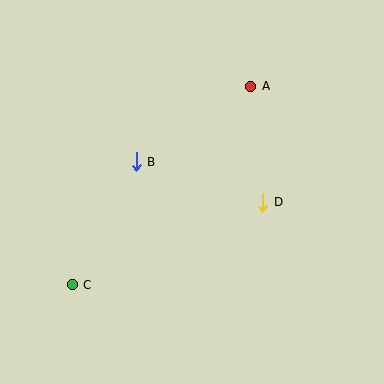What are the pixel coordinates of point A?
Point A is at (251, 86).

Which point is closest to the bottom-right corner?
Point D is closest to the bottom-right corner.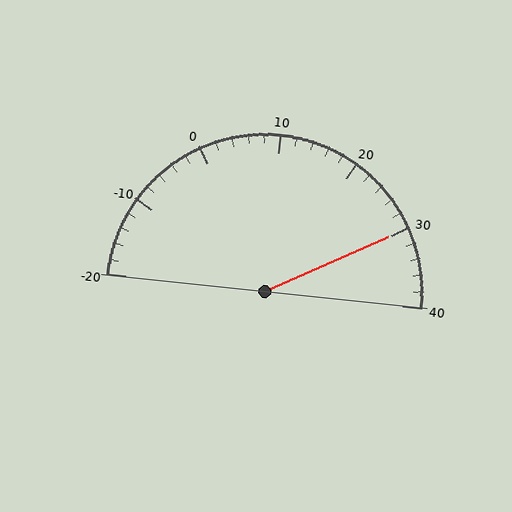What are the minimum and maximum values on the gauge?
The gauge ranges from -20 to 40.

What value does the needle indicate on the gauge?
The needle indicates approximately 30.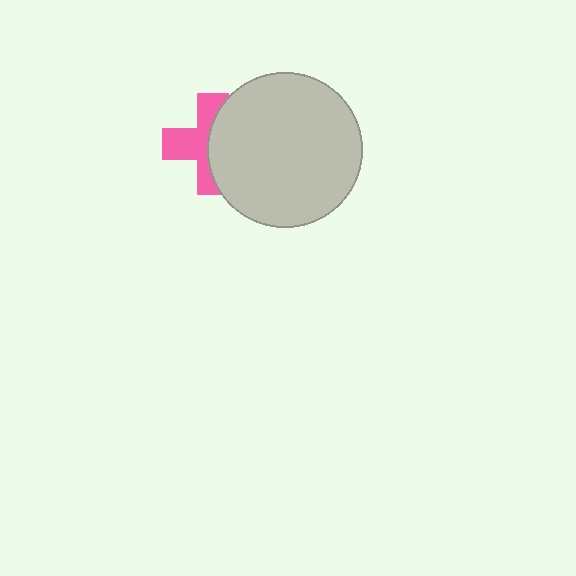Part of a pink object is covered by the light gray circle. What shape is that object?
It is a cross.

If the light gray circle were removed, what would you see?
You would see the complete pink cross.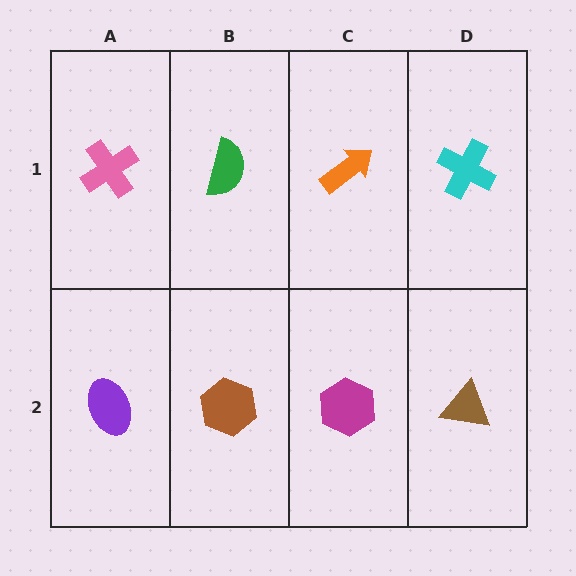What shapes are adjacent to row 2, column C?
An orange arrow (row 1, column C), a brown hexagon (row 2, column B), a brown triangle (row 2, column D).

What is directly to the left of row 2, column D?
A magenta hexagon.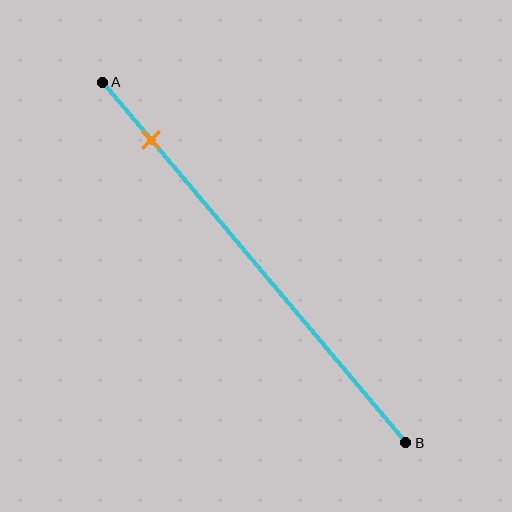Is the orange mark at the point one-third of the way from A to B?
No, the mark is at about 15% from A, not at the 33% one-third point.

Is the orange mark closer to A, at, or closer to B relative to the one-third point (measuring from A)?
The orange mark is closer to point A than the one-third point of segment AB.